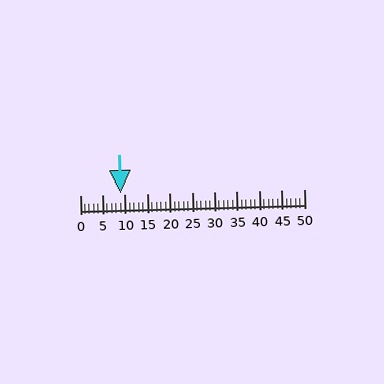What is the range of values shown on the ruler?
The ruler shows values from 0 to 50.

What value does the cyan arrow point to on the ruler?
The cyan arrow points to approximately 9.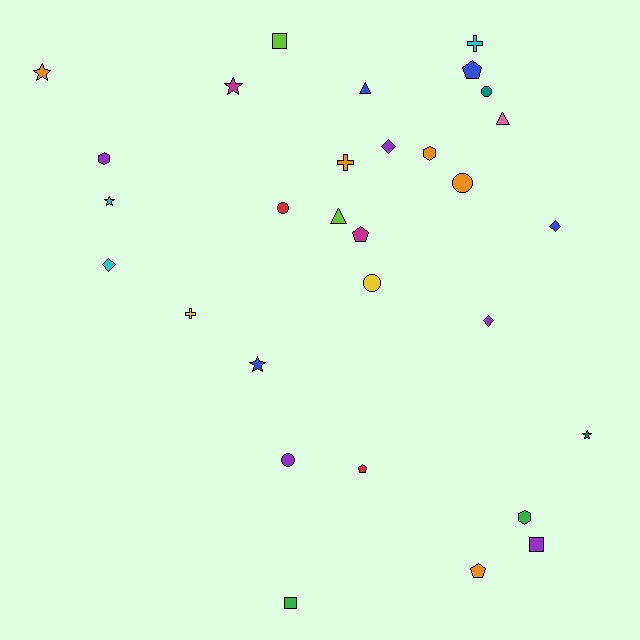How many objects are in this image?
There are 30 objects.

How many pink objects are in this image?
There is 1 pink object.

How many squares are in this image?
There are 3 squares.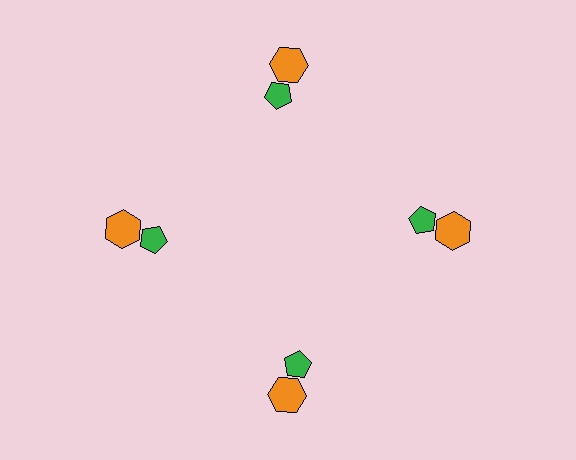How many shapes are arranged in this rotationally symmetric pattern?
There are 8 shapes, arranged in 4 groups of 2.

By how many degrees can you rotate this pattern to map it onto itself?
The pattern maps onto itself every 90 degrees of rotation.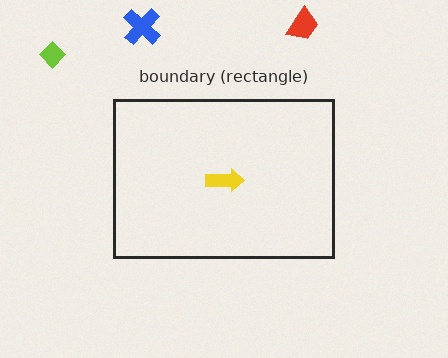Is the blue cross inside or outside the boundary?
Outside.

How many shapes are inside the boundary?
1 inside, 3 outside.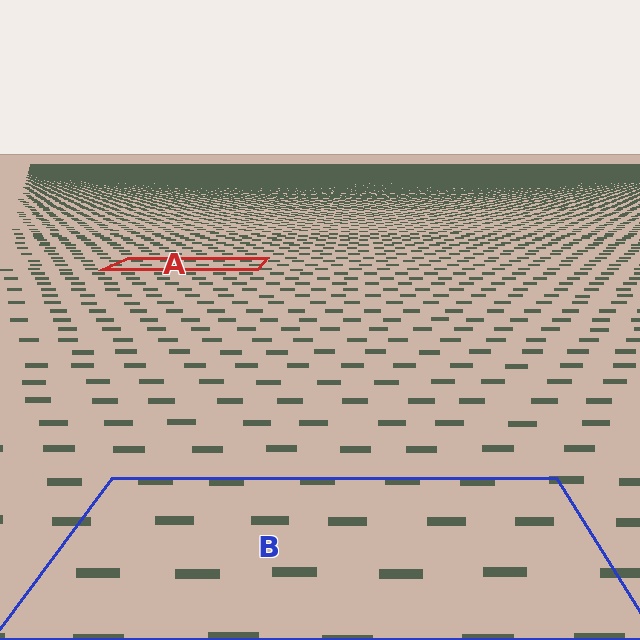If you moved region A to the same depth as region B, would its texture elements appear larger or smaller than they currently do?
They would appear larger. At a closer depth, the same texture elements are projected at a bigger on-screen size.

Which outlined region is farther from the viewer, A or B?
Region A is farther from the viewer — the texture elements inside it appear smaller and more densely packed.